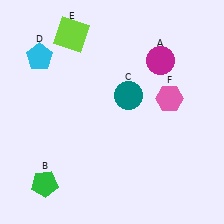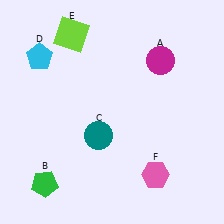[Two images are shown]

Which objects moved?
The objects that moved are: the teal circle (C), the pink hexagon (F).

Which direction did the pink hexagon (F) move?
The pink hexagon (F) moved down.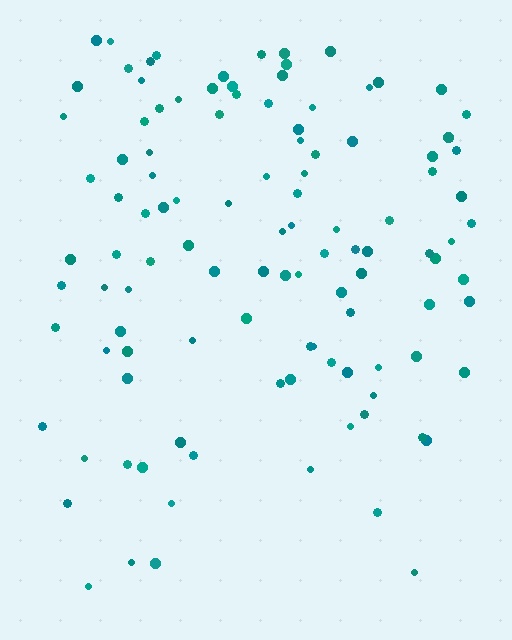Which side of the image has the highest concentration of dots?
The top.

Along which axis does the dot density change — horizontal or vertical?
Vertical.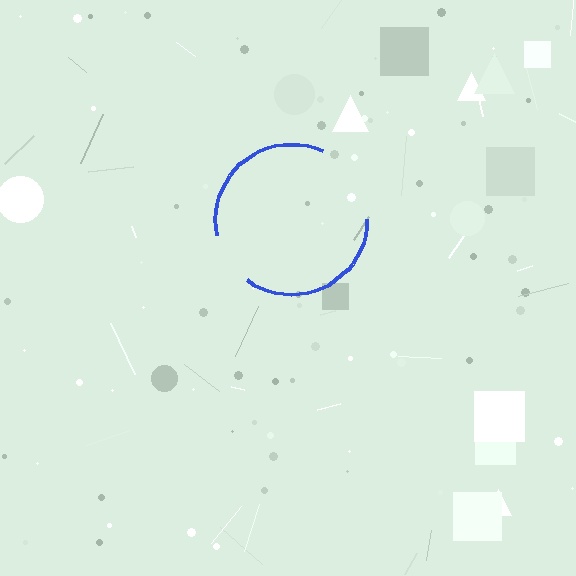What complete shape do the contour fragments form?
The contour fragments form a circle.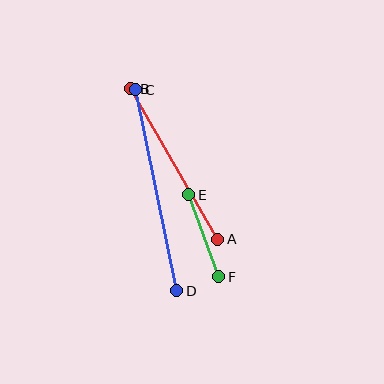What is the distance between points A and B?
The distance is approximately 174 pixels.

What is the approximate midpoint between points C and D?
The midpoint is at approximately (156, 190) pixels.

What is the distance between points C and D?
The distance is approximately 205 pixels.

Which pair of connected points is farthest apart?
Points C and D are farthest apart.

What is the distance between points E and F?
The distance is approximately 87 pixels.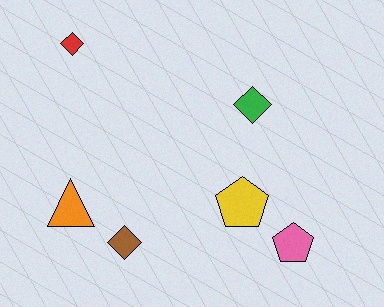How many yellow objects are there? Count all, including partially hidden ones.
There is 1 yellow object.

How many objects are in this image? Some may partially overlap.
There are 6 objects.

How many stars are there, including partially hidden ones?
There are no stars.